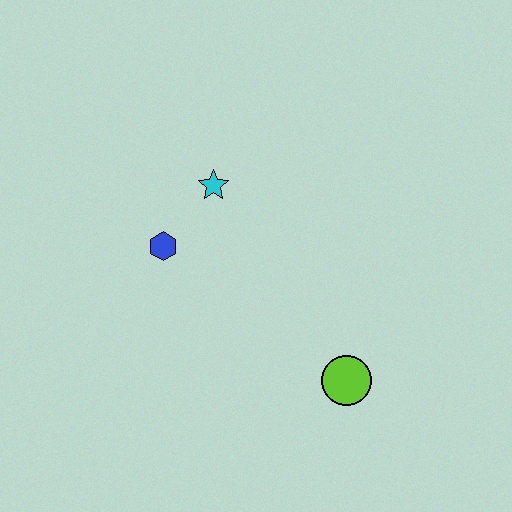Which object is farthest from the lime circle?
The cyan star is farthest from the lime circle.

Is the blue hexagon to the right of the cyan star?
No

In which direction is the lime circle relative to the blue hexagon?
The lime circle is to the right of the blue hexagon.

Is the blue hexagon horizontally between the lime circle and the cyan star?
No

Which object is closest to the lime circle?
The blue hexagon is closest to the lime circle.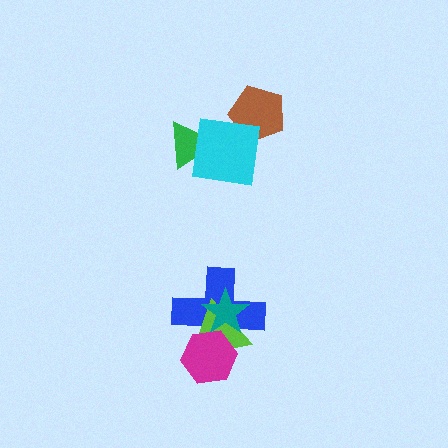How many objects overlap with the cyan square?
2 objects overlap with the cyan square.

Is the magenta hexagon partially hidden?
No, no other shape covers it.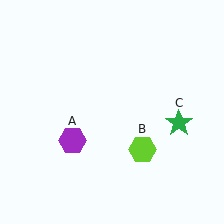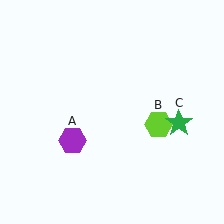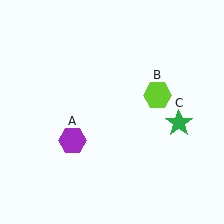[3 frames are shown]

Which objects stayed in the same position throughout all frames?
Purple hexagon (object A) and green star (object C) remained stationary.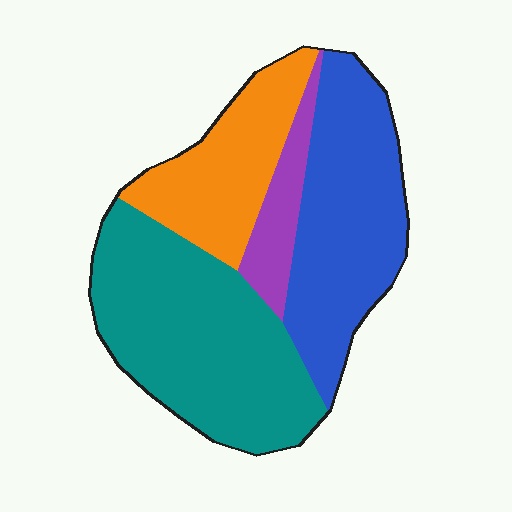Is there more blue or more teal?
Teal.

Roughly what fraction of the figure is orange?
Orange takes up about one fifth (1/5) of the figure.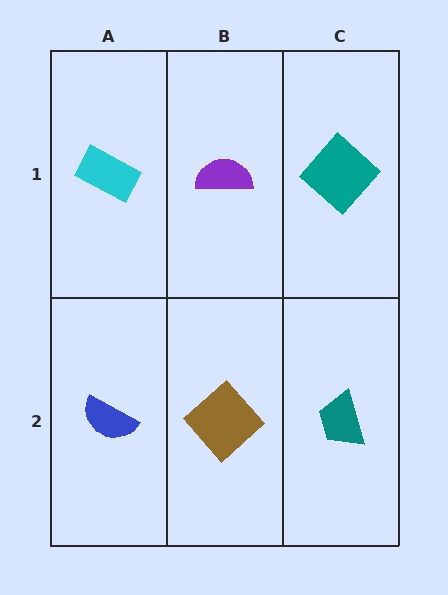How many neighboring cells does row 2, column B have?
3.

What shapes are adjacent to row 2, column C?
A teal diamond (row 1, column C), a brown diamond (row 2, column B).